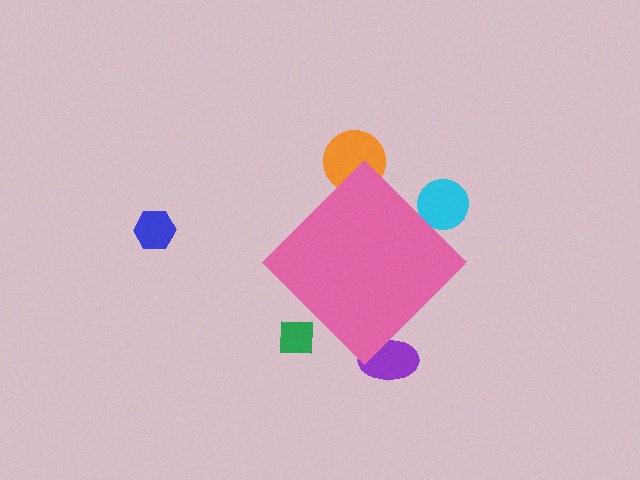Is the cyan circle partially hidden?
Yes, the cyan circle is partially hidden behind the pink diamond.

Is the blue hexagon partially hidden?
No, the blue hexagon is fully visible.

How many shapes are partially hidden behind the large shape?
4 shapes are partially hidden.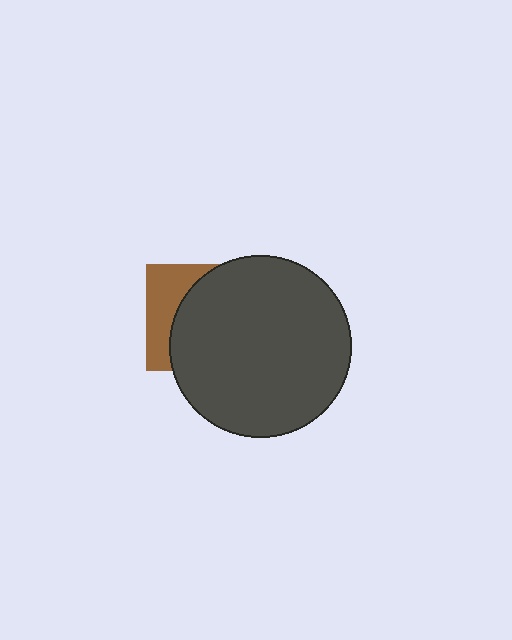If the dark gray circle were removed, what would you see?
You would see the complete brown square.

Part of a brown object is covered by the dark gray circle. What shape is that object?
It is a square.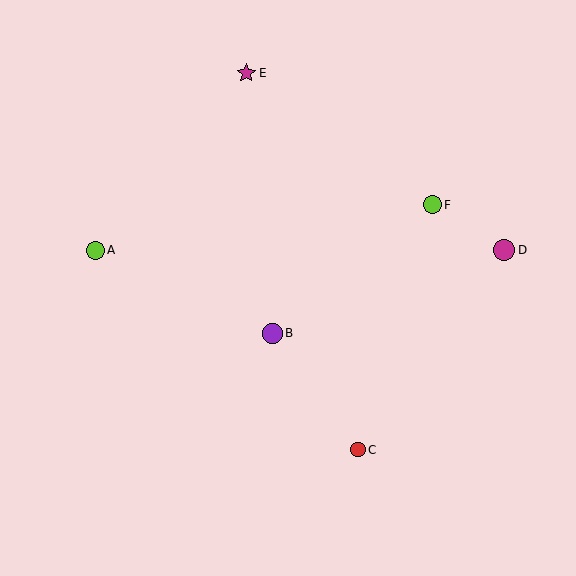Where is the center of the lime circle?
The center of the lime circle is at (95, 251).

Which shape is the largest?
The magenta circle (labeled D) is the largest.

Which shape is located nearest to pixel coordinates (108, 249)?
The lime circle (labeled A) at (95, 251) is nearest to that location.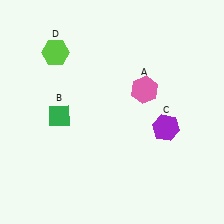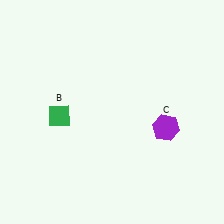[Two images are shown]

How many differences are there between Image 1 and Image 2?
There are 2 differences between the two images.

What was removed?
The pink hexagon (A), the lime hexagon (D) were removed in Image 2.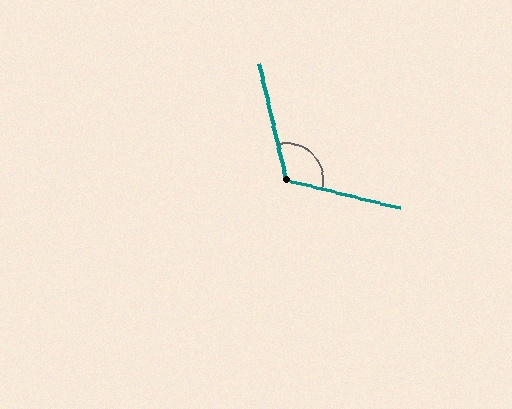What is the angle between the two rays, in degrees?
Approximately 117 degrees.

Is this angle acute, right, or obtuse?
It is obtuse.